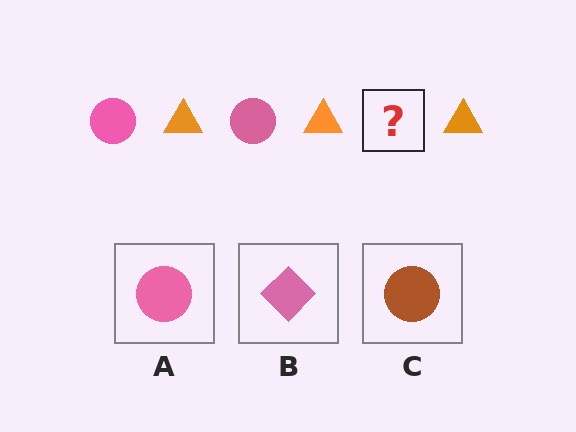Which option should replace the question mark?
Option A.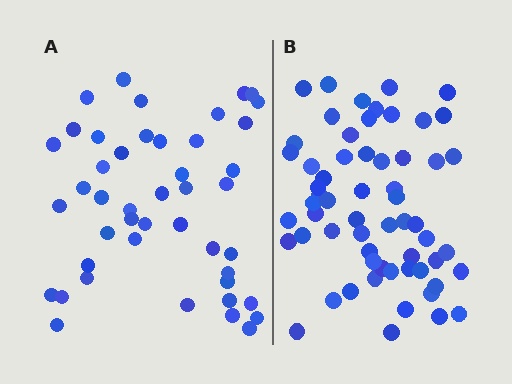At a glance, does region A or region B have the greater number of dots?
Region B (the right region) has more dots.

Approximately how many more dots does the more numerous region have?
Region B has approximately 15 more dots than region A.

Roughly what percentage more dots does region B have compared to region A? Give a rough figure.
About 35% more.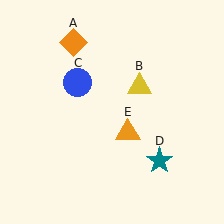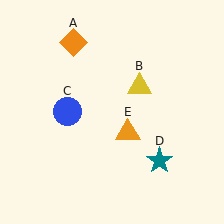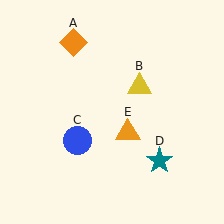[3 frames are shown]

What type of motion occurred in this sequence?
The blue circle (object C) rotated counterclockwise around the center of the scene.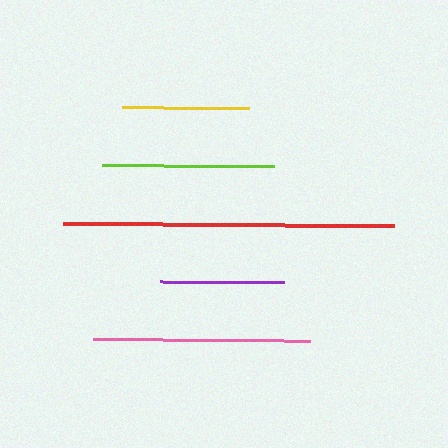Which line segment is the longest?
The red line is the longest at approximately 331 pixels.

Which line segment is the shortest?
The purple line is the shortest at approximately 124 pixels.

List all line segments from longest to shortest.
From longest to shortest: red, pink, lime, yellow, purple.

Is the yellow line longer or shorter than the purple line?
The yellow line is longer than the purple line.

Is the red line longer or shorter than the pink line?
The red line is longer than the pink line.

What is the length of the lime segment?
The lime segment is approximately 171 pixels long.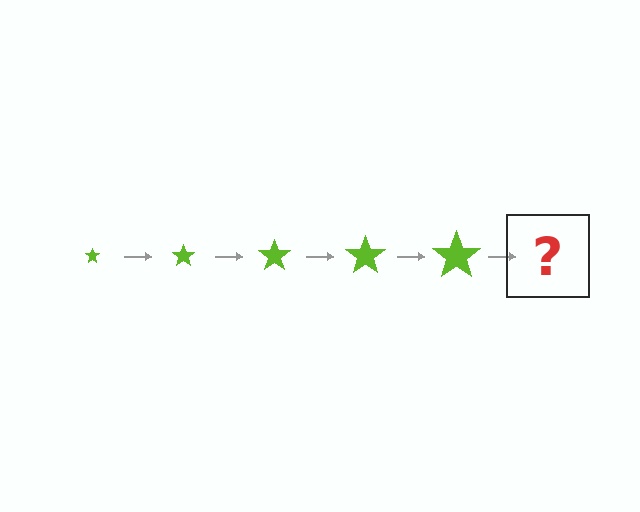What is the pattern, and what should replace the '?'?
The pattern is that the star gets progressively larger each step. The '?' should be a lime star, larger than the previous one.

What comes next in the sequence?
The next element should be a lime star, larger than the previous one.